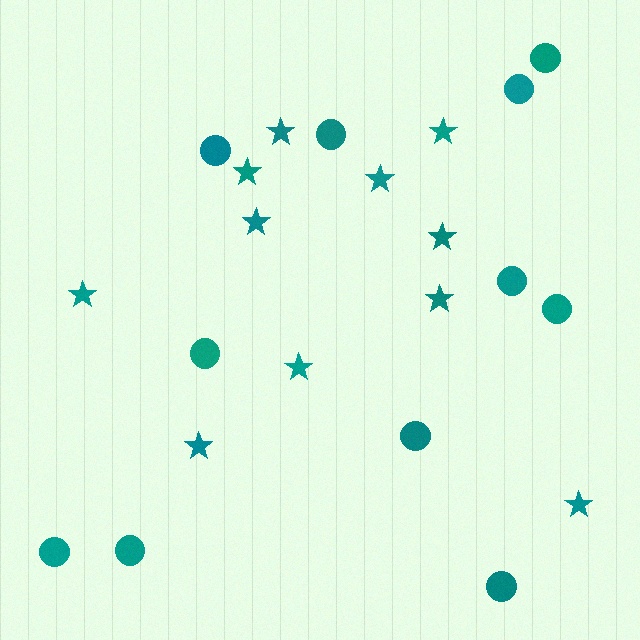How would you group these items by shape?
There are 2 groups: one group of stars (11) and one group of circles (11).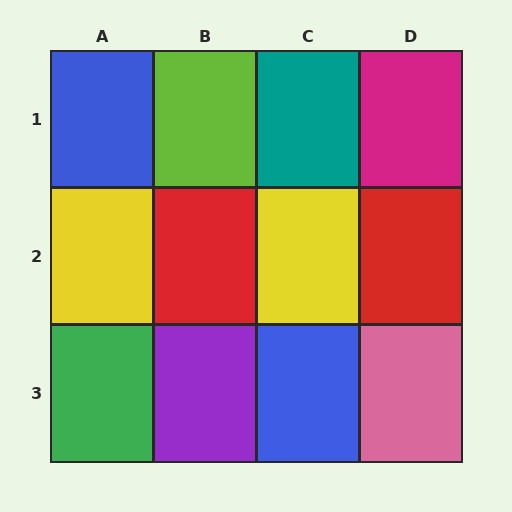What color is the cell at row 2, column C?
Yellow.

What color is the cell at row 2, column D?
Red.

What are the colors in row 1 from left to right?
Blue, lime, teal, magenta.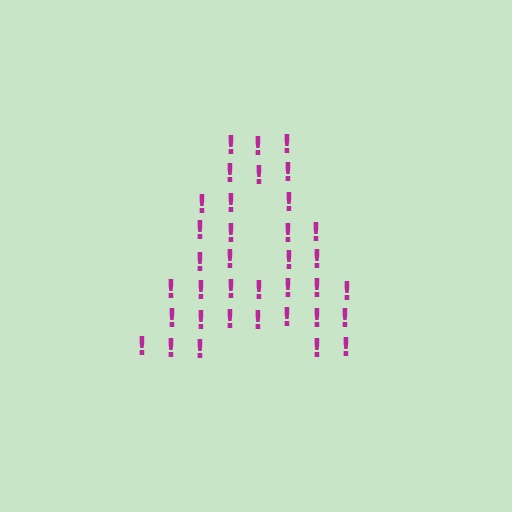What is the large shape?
The large shape is the letter A.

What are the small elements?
The small elements are exclamation marks.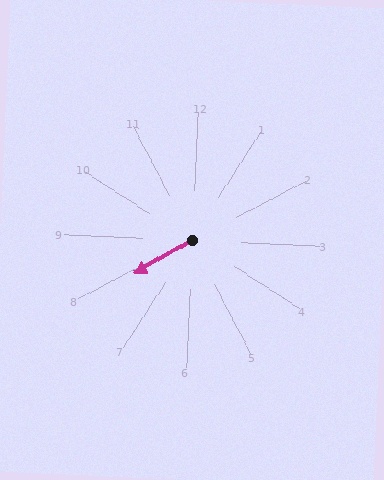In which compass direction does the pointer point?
Southwest.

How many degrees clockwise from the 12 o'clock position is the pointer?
Approximately 237 degrees.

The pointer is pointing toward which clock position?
Roughly 8 o'clock.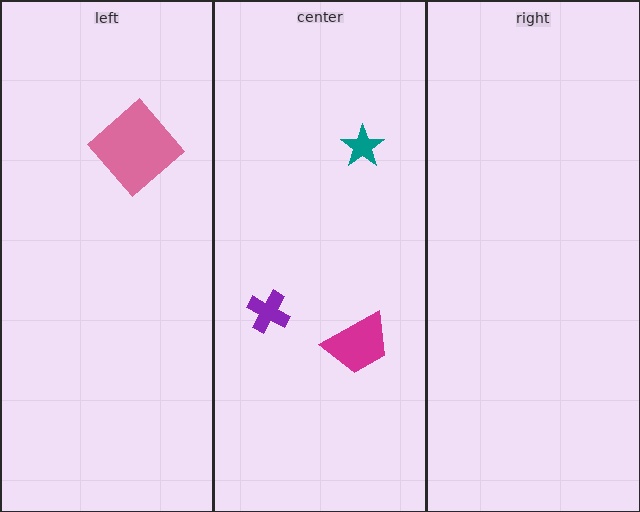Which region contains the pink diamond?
The left region.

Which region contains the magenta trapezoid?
The center region.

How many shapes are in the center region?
3.